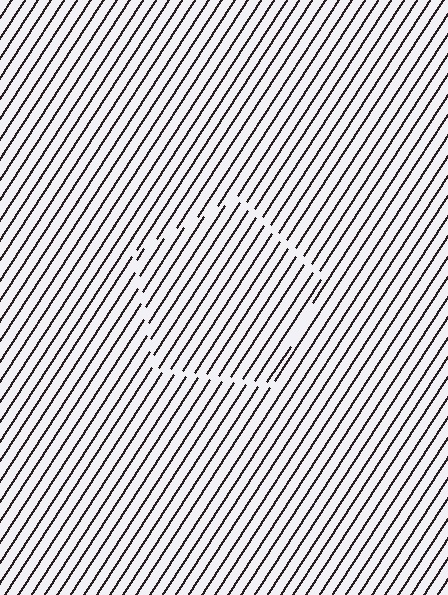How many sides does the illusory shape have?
5 sides — the line-ends trace a pentagon.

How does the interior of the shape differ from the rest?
The interior of the shape contains the same grating, shifted by half a period — the contour is defined by the phase discontinuity where line-ends from the inner and outer gratings abut.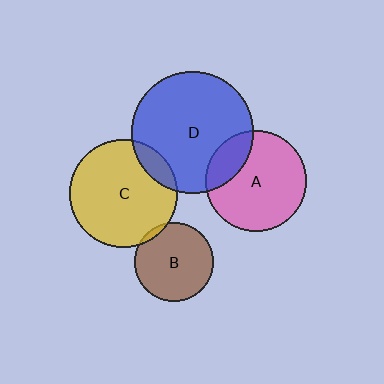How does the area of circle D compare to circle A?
Approximately 1.5 times.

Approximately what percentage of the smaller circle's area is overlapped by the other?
Approximately 5%.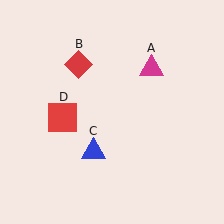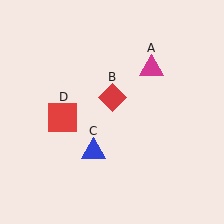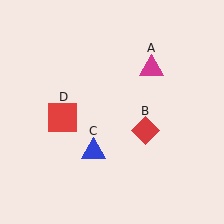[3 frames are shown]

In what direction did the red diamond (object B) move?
The red diamond (object B) moved down and to the right.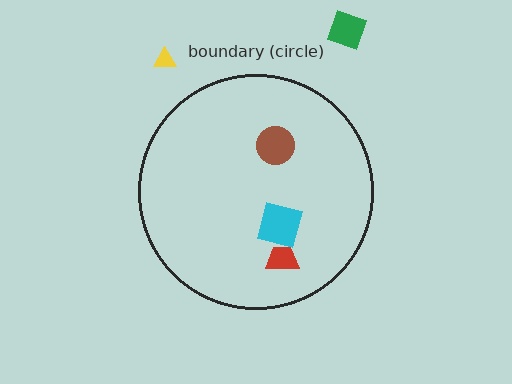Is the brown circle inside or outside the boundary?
Inside.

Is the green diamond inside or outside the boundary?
Outside.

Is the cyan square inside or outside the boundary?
Inside.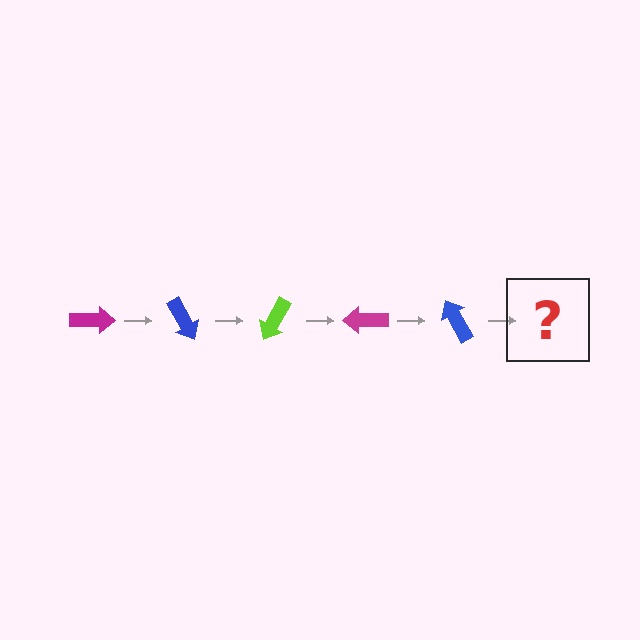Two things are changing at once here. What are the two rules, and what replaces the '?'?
The two rules are that it rotates 60 degrees each step and the color cycles through magenta, blue, and lime. The '?' should be a lime arrow, rotated 300 degrees from the start.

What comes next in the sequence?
The next element should be a lime arrow, rotated 300 degrees from the start.